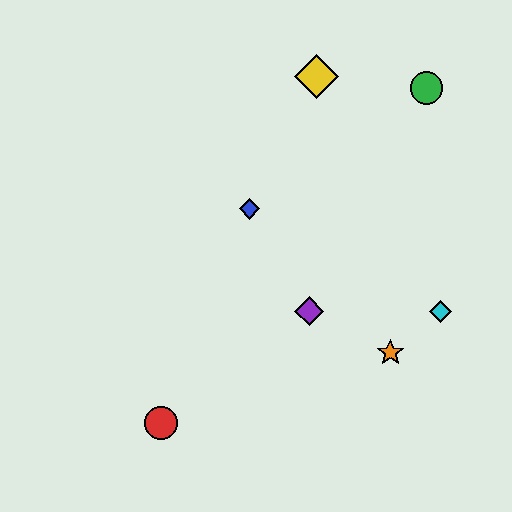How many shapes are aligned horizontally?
2 shapes (the purple diamond, the cyan diamond) are aligned horizontally.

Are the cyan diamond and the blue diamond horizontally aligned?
No, the cyan diamond is at y≈311 and the blue diamond is at y≈209.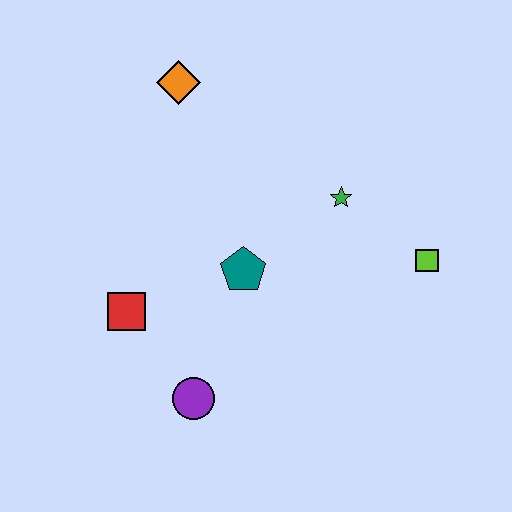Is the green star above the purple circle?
Yes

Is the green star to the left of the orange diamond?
No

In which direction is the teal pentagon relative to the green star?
The teal pentagon is to the left of the green star.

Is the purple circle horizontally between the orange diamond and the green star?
Yes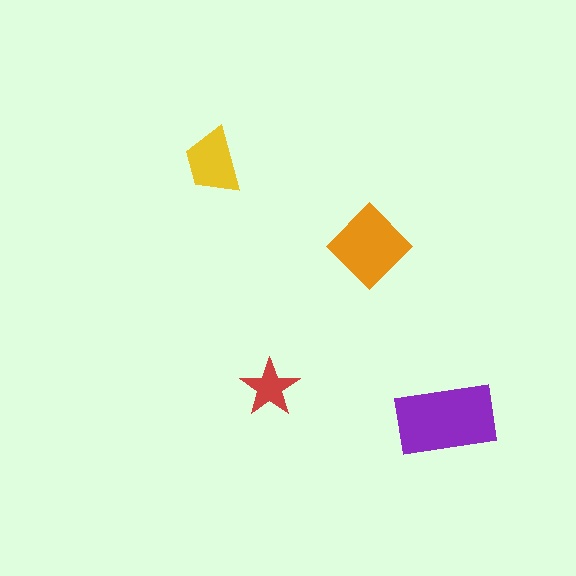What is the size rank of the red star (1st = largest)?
4th.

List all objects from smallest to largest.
The red star, the yellow trapezoid, the orange diamond, the purple rectangle.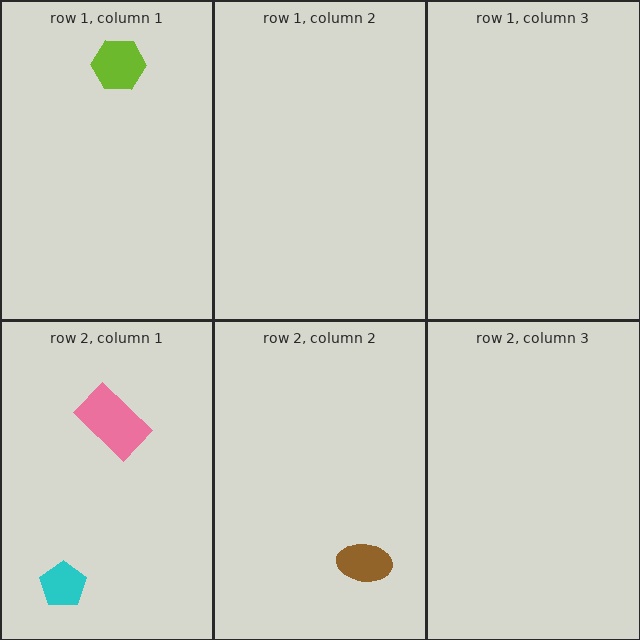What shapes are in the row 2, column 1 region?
The pink rectangle, the cyan pentagon.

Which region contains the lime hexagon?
The row 1, column 1 region.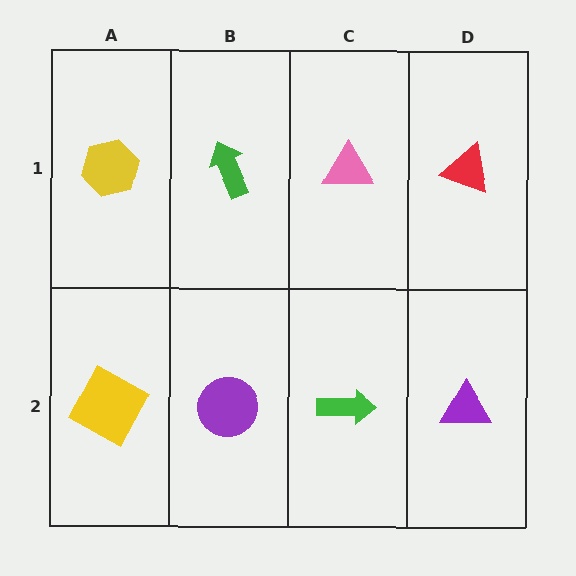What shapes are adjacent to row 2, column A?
A yellow hexagon (row 1, column A), a purple circle (row 2, column B).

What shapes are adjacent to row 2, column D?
A red triangle (row 1, column D), a green arrow (row 2, column C).